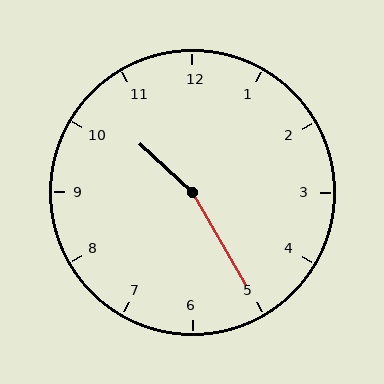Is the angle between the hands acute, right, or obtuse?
It is obtuse.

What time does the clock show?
10:25.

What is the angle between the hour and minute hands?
Approximately 162 degrees.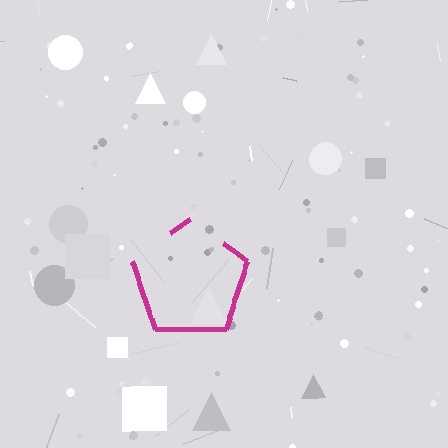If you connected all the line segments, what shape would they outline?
They would outline a pentagon.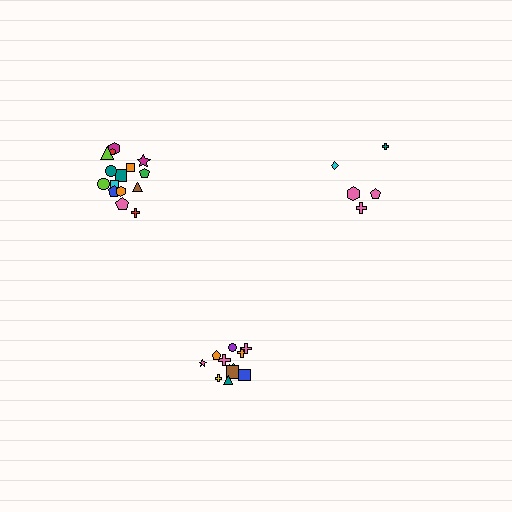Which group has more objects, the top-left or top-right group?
The top-left group.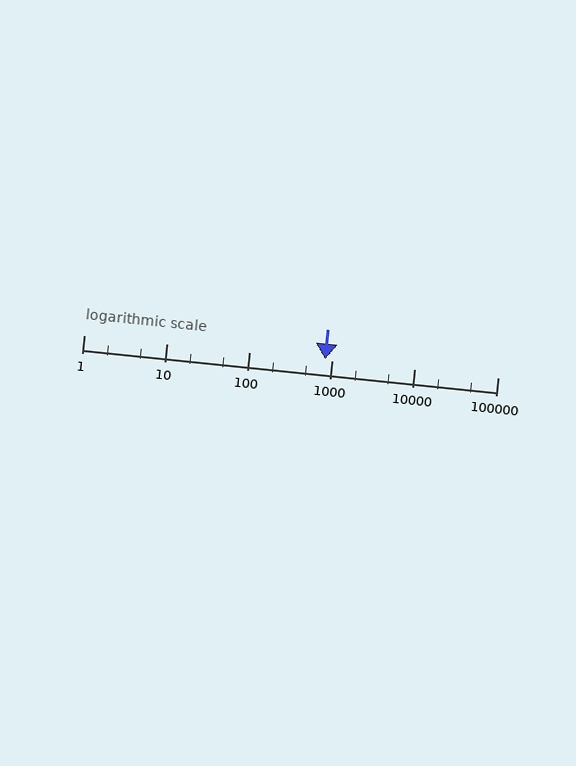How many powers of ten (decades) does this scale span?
The scale spans 5 decades, from 1 to 100000.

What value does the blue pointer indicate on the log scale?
The pointer indicates approximately 820.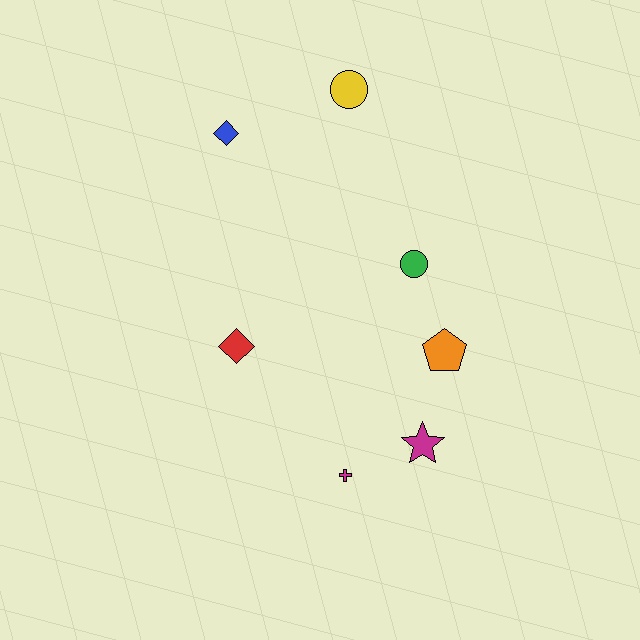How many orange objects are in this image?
There is 1 orange object.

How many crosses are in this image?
There is 1 cross.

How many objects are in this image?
There are 7 objects.